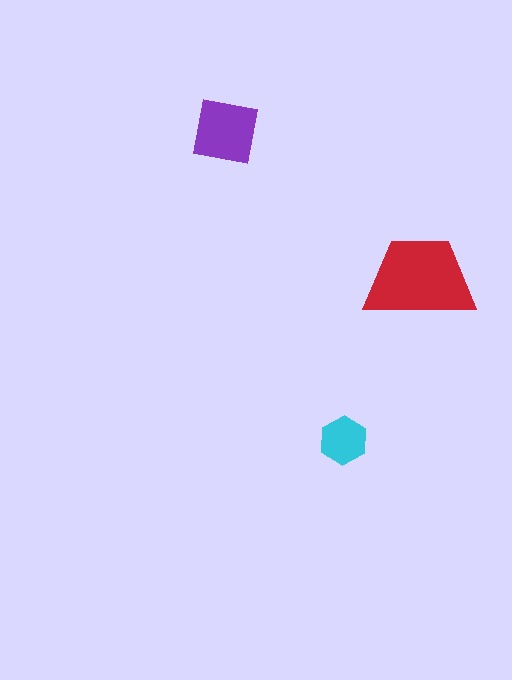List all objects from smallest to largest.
The cyan hexagon, the purple square, the red trapezoid.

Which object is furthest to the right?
The red trapezoid is rightmost.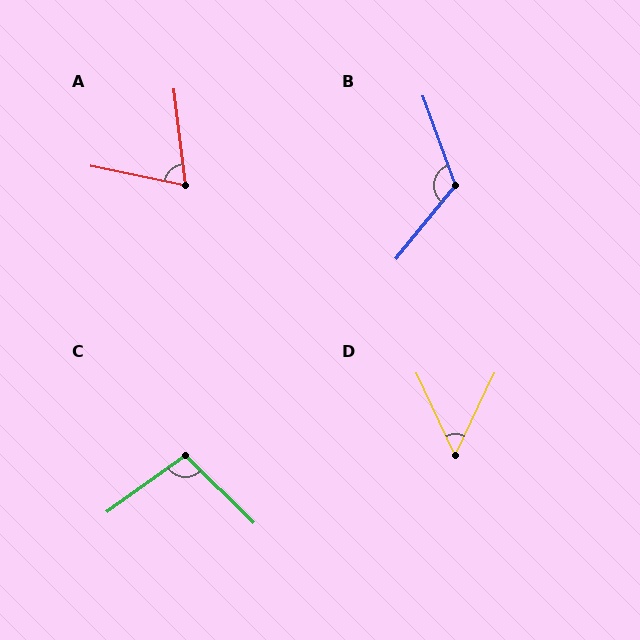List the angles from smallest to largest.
D (50°), A (71°), C (100°), B (121°).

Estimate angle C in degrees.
Approximately 100 degrees.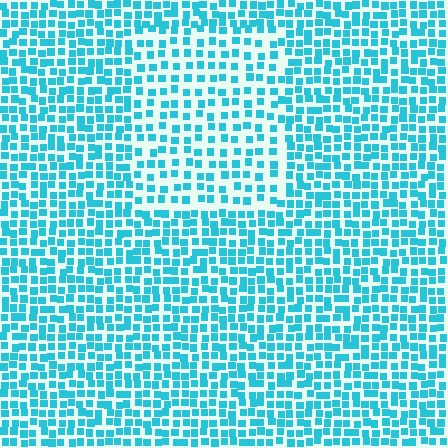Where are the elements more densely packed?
The elements are more densely packed outside the rectangle boundary.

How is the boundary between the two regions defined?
The boundary is defined by a change in element density (approximately 1.6x ratio). All elements are the same color, size, and shape.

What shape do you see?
I see a rectangle.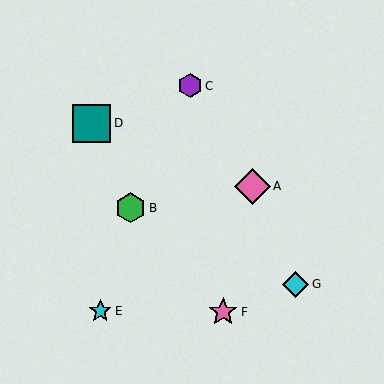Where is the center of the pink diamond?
The center of the pink diamond is at (253, 186).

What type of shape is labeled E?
Shape E is a cyan star.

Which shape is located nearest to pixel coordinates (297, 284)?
The cyan diamond (labeled G) at (295, 284) is nearest to that location.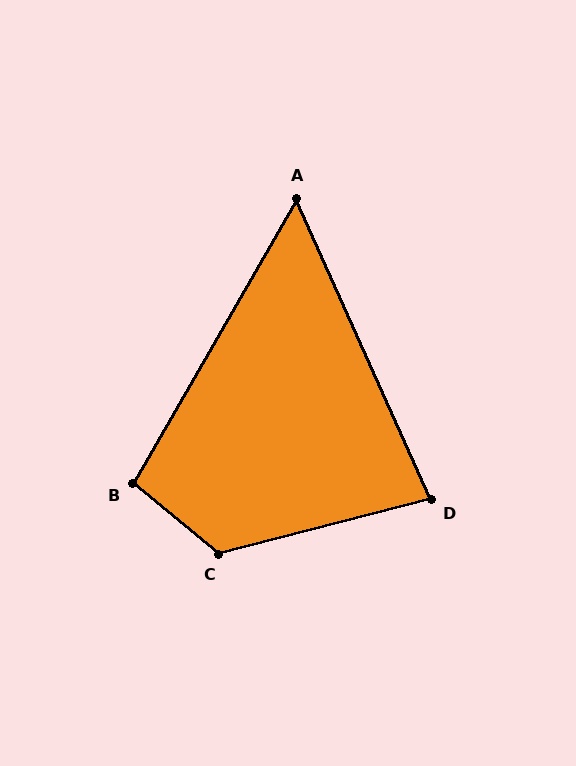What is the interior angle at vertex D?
Approximately 80 degrees (acute).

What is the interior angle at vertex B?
Approximately 100 degrees (obtuse).